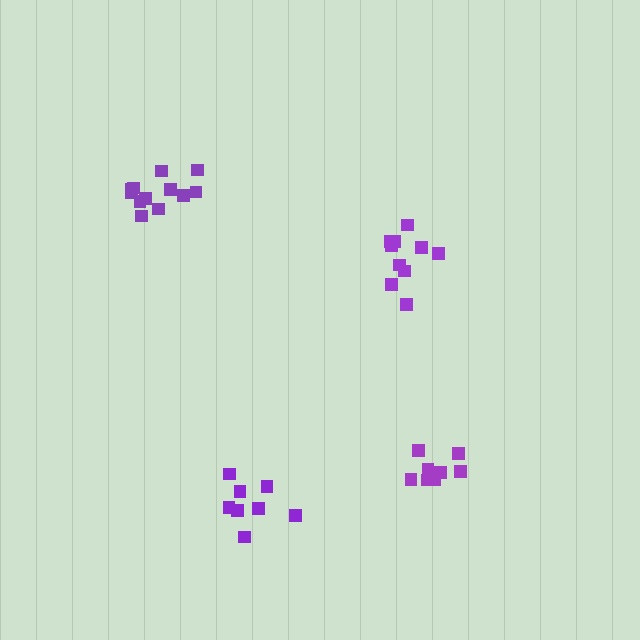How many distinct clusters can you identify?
There are 4 distinct clusters.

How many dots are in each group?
Group 1: 12 dots, Group 2: 8 dots, Group 3: 10 dots, Group 4: 8 dots (38 total).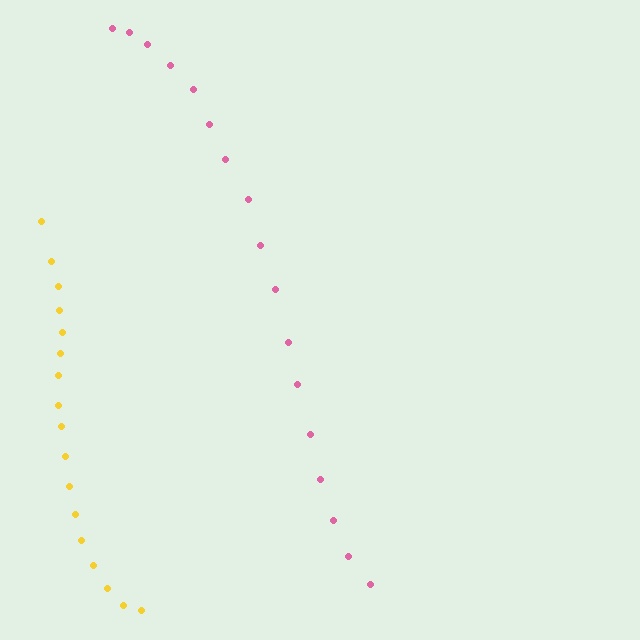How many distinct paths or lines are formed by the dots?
There are 2 distinct paths.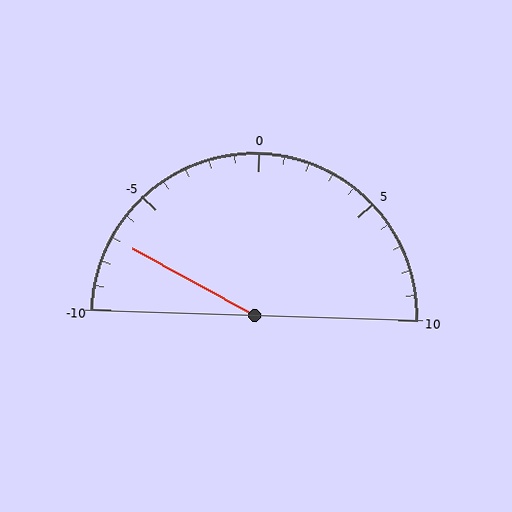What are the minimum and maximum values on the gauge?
The gauge ranges from -10 to 10.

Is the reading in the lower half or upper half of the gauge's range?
The reading is in the lower half of the range (-10 to 10).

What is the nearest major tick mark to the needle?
The nearest major tick mark is -5.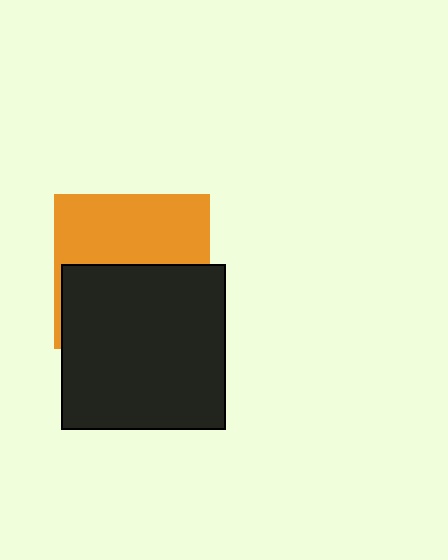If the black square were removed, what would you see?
You would see the complete orange square.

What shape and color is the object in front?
The object in front is a black square.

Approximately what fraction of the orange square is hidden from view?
Roughly 52% of the orange square is hidden behind the black square.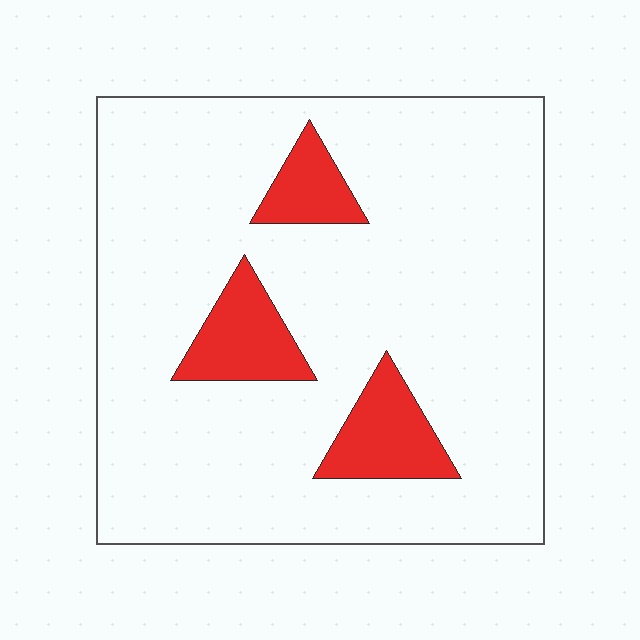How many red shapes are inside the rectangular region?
3.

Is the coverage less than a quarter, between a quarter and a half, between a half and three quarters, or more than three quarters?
Less than a quarter.